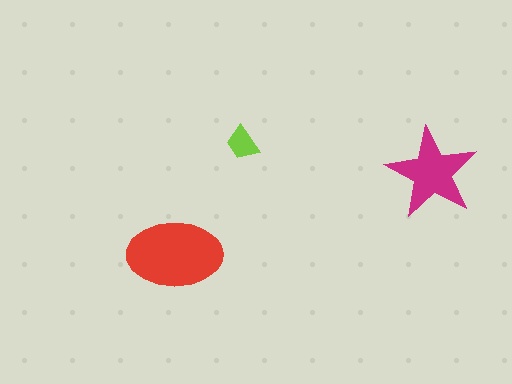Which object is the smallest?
The lime trapezoid.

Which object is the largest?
The red ellipse.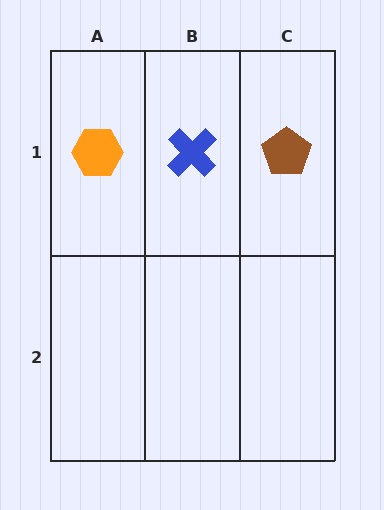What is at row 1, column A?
An orange hexagon.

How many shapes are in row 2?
0 shapes.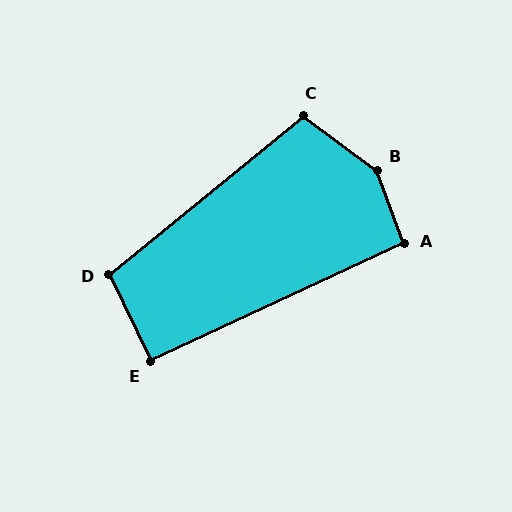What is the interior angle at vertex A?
Approximately 95 degrees (approximately right).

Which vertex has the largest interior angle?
B, at approximately 147 degrees.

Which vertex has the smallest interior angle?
E, at approximately 91 degrees.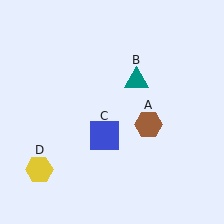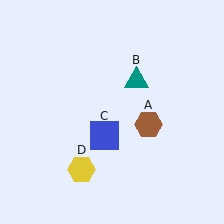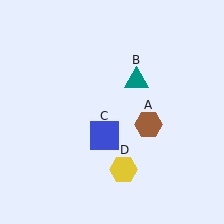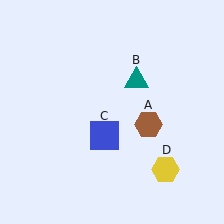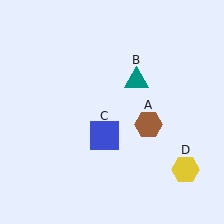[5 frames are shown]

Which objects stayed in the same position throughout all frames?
Brown hexagon (object A) and teal triangle (object B) and blue square (object C) remained stationary.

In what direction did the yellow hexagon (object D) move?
The yellow hexagon (object D) moved right.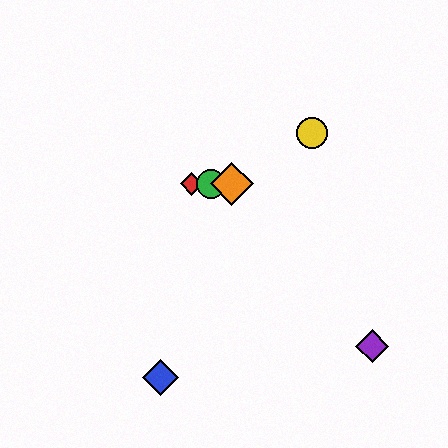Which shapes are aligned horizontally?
The red diamond, the green circle, the orange diamond are aligned horizontally.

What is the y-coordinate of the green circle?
The green circle is at y≈184.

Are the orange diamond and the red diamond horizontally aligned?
Yes, both are at y≈184.